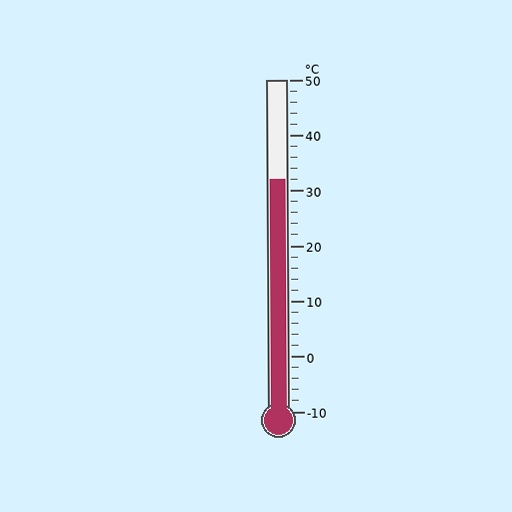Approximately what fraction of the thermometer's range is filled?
The thermometer is filled to approximately 70% of its range.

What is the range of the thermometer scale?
The thermometer scale ranges from -10°C to 50°C.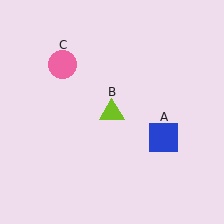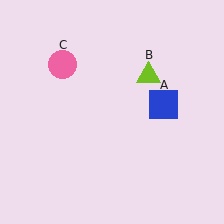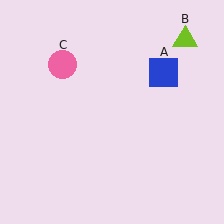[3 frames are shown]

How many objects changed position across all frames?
2 objects changed position: blue square (object A), lime triangle (object B).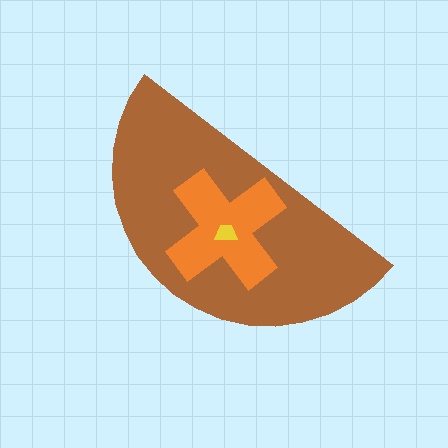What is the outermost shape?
The brown semicircle.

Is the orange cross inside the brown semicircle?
Yes.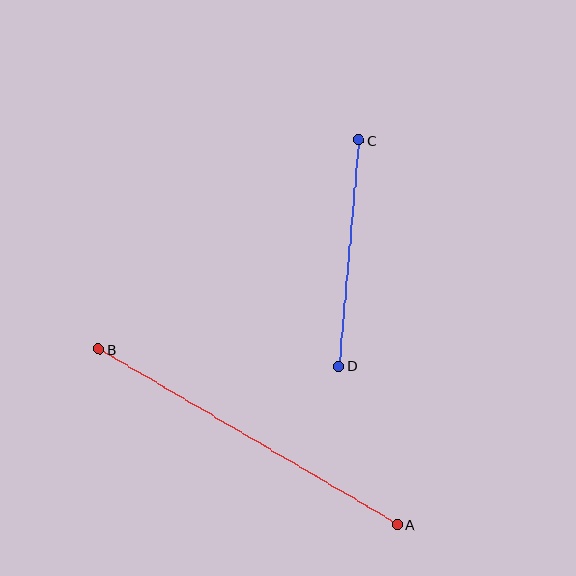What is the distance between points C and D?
The distance is approximately 227 pixels.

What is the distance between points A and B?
The distance is approximately 346 pixels.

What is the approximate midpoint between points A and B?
The midpoint is at approximately (248, 437) pixels.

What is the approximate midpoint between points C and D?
The midpoint is at approximately (349, 253) pixels.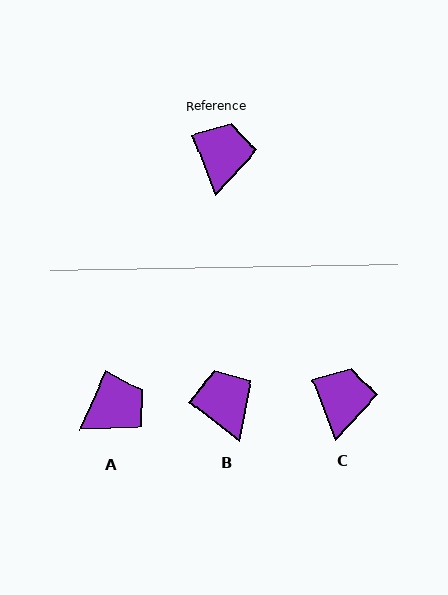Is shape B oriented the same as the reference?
No, it is off by about 32 degrees.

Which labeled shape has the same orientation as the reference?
C.